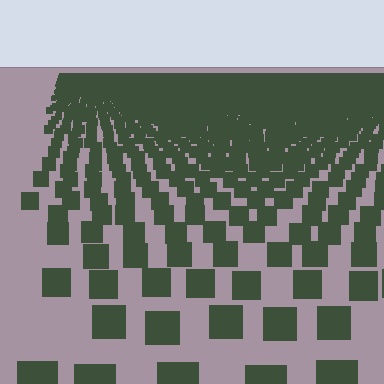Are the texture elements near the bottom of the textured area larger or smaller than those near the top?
Larger. Near the bottom, elements are closer to the viewer and appear at a bigger on-screen size.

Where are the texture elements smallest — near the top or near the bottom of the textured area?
Near the top.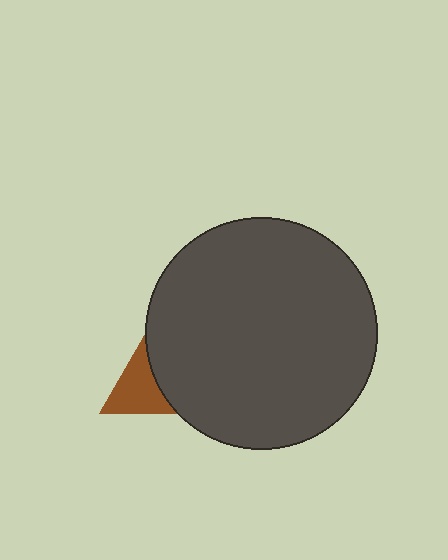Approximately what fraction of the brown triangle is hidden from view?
Roughly 52% of the brown triangle is hidden behind the dark gray circle.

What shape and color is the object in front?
The object in front is a dark gray circle.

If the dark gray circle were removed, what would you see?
You would see the complete brown triangle.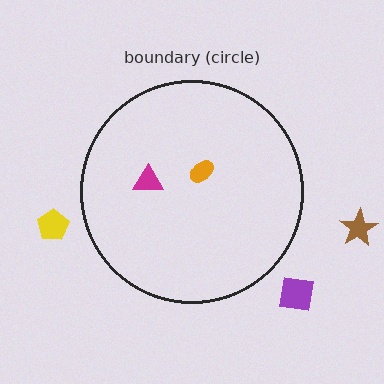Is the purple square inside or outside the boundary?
Outside.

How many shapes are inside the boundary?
2 inside, 3 outside.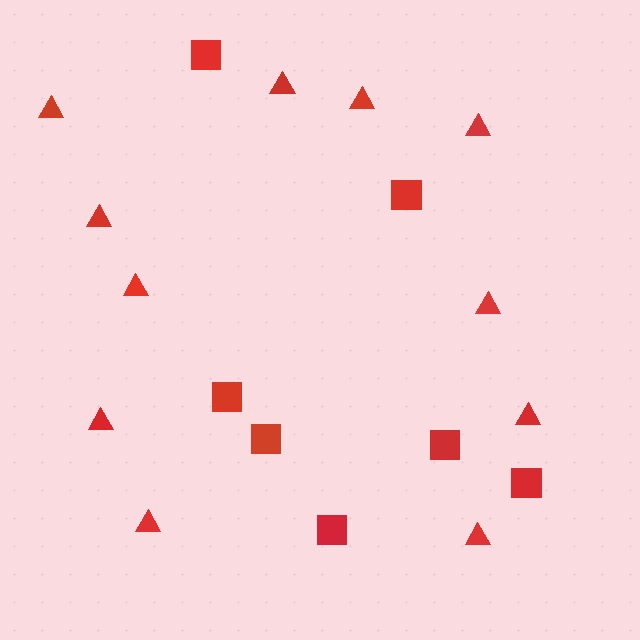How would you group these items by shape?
There are 2 groups: one group of squares (7) and one group of triangles (11).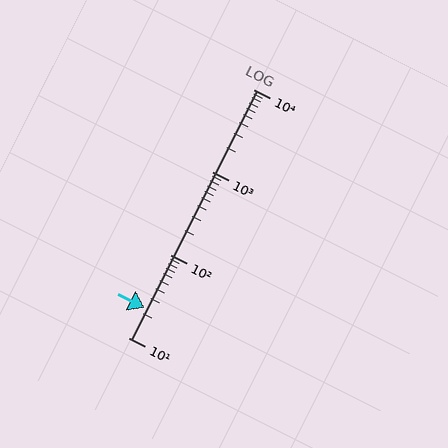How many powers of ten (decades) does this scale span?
The scale spans 3 decades, from 10 to 10000.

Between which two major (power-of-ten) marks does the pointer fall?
The pointer is between 10 and 100.